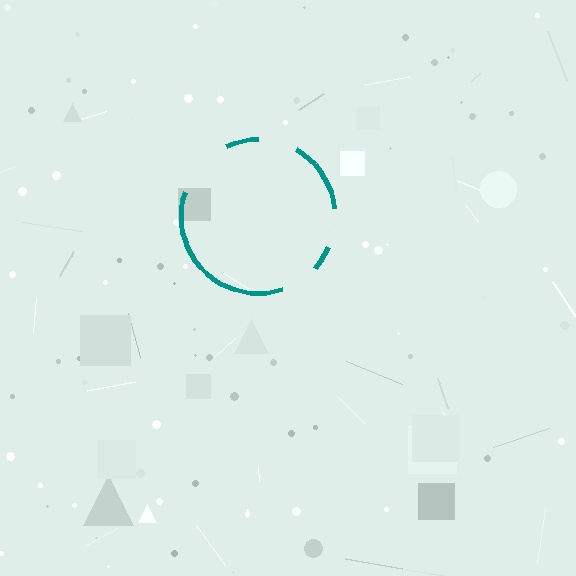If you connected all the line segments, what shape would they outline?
They would outline a circle.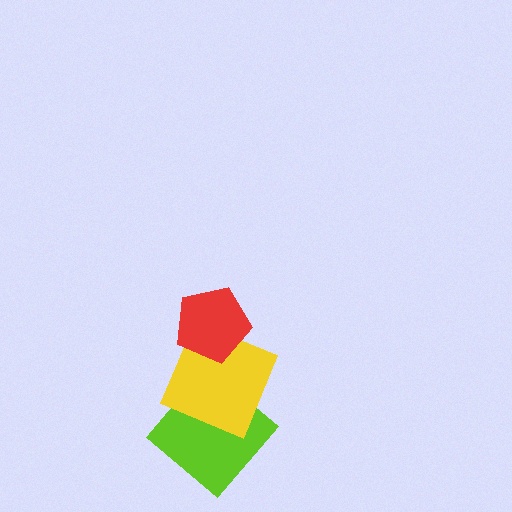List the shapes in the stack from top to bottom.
From top to bottom: the red pentagon, the yellow square, the lime diamond.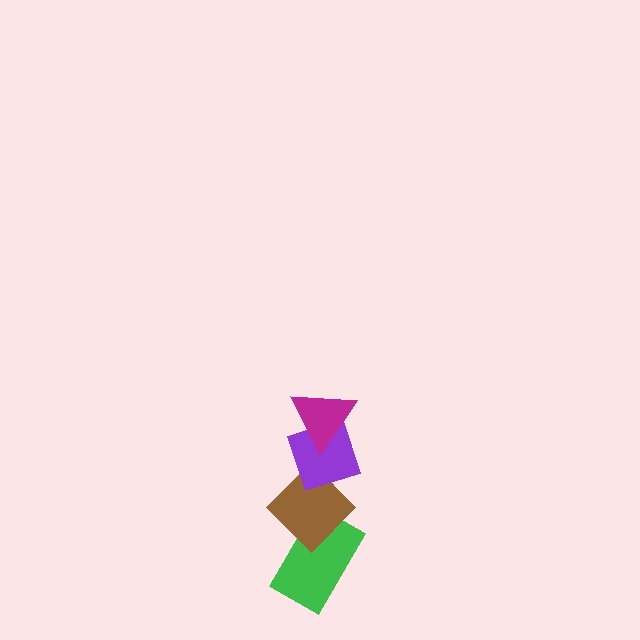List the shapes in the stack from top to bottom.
From top to bottom: the magenta triangle, the purple diamond, the brown diamond, the green rectangle.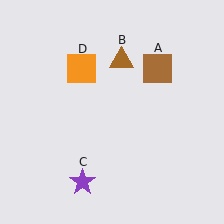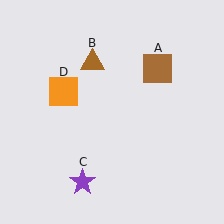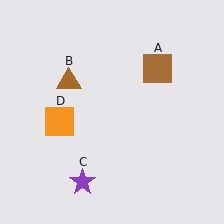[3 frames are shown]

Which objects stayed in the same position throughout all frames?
Brown square (object A) and purple star (object C) remained stationary.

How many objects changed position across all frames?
2 objects changed position: brown triangle (object B), orange square (object D).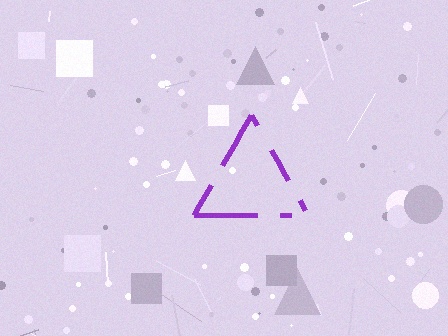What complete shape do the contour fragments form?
The contour fragments form a triangle.